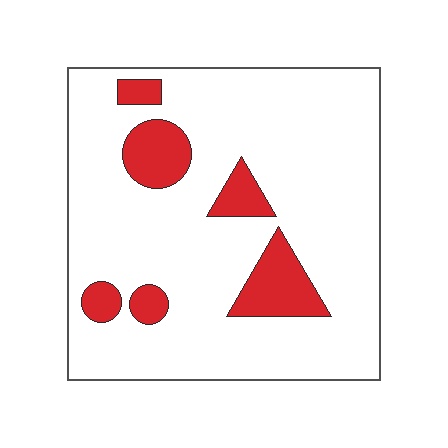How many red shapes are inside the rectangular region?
6.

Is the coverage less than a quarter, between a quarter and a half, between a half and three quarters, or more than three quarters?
Less than a quarter.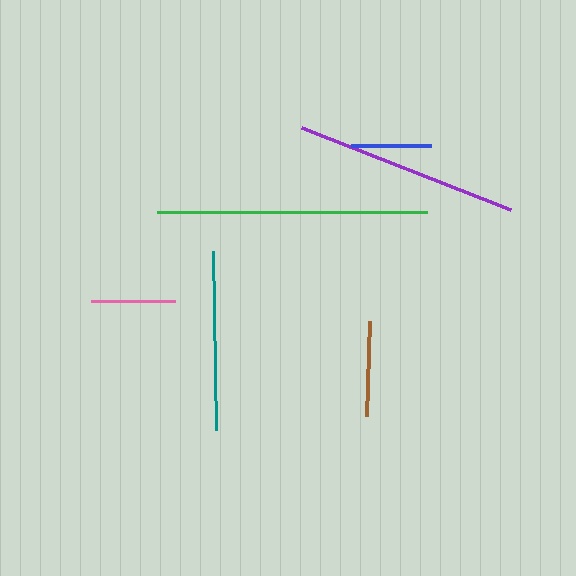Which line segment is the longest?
The green line is the longest at approximately 270 pixels.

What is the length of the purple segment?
The purple segment is approximately 224 pixels long.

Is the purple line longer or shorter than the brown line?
The purple line is longer than the brown line.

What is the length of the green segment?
The green segment is approximately 270 pixels long.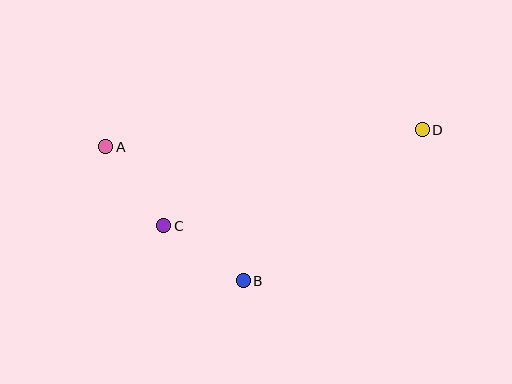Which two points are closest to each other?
Points B and C are closest to each other.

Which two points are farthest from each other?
Points A and D are farthest from each other.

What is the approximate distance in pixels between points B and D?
The distance between B and D is approximately 234 pixels.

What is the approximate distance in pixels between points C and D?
The distance between C and D is approximately 276 pixels.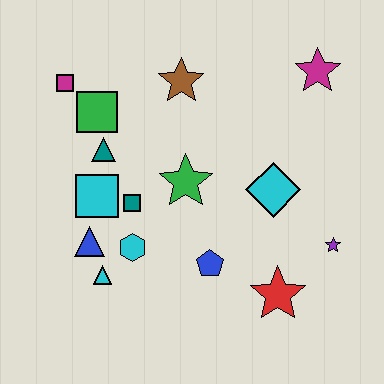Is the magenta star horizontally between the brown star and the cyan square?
No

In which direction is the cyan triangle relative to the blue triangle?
The cyan triangle is below the blue triangle.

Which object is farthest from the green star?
The magenta star is farthest from the green star.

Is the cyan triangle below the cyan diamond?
Yes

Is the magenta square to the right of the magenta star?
No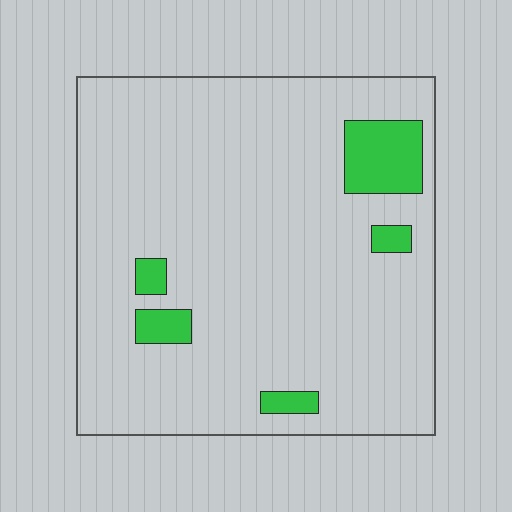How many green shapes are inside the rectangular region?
5.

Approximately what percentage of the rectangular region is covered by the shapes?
Approximately 10%.